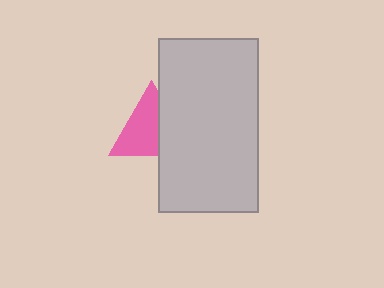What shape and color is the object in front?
The object in front is a light gray rectangle.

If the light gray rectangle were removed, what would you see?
You would see the complete pink triangle.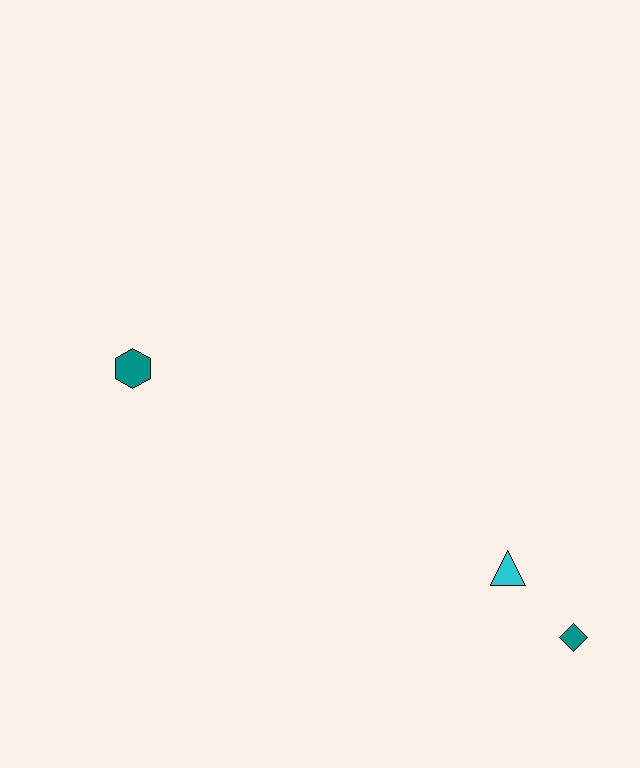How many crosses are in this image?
There are no crosses.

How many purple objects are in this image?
There are no purple objects.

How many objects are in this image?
There are 3 objects.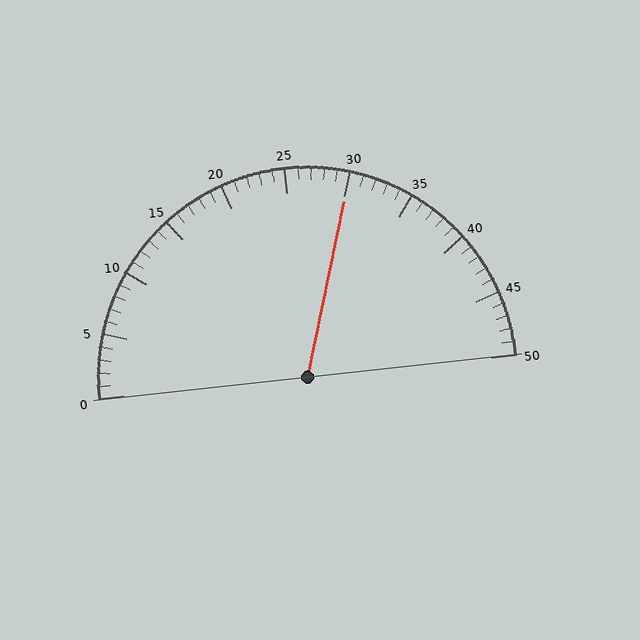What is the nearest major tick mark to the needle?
The nearest major tick mark is 30.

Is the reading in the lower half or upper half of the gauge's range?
The reading is in the upper half of the range (0 to 50).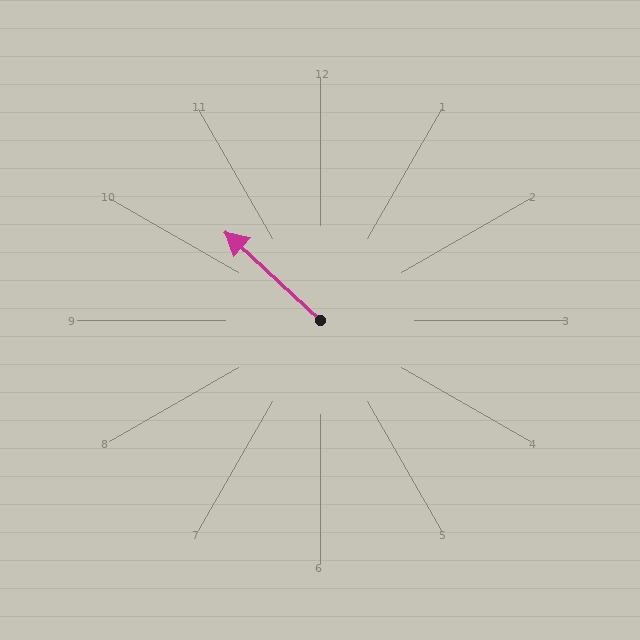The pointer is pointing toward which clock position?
Roughly 10 o'clock.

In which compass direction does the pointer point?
Northwest.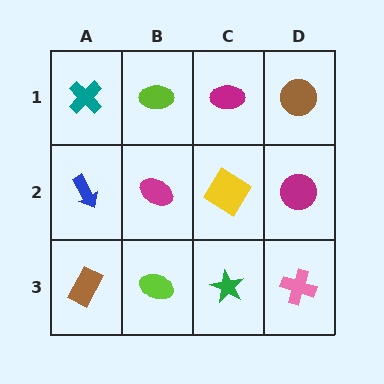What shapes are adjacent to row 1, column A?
A blue arrow (row 2, column A), a lime ellipse (row 1, column B).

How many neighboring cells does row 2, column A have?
3.